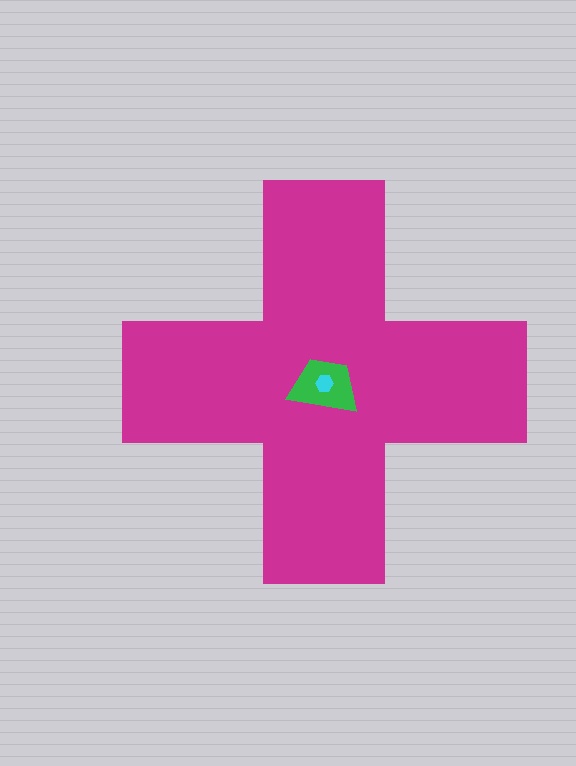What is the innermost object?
The cyan hexagon.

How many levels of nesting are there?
3.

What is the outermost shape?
The magenta cross.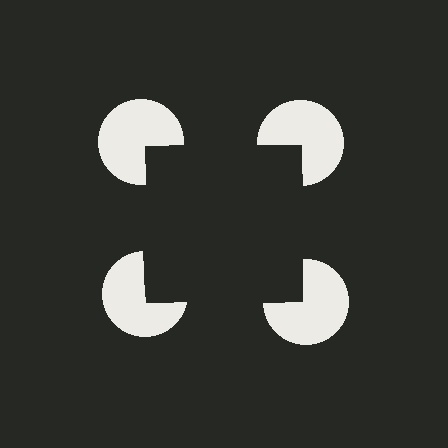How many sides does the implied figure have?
4 sides.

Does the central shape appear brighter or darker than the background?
It typically appears slightly darker than the background, even though no actual brightness change is drawn.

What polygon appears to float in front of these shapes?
An illusory square — its edges are inferred from the aligned wedge cuts in the pac-man discs, not physically drawn.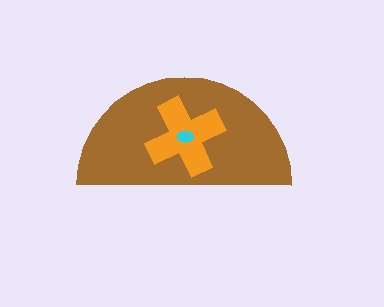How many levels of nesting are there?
3.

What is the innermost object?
The cyan ellipse.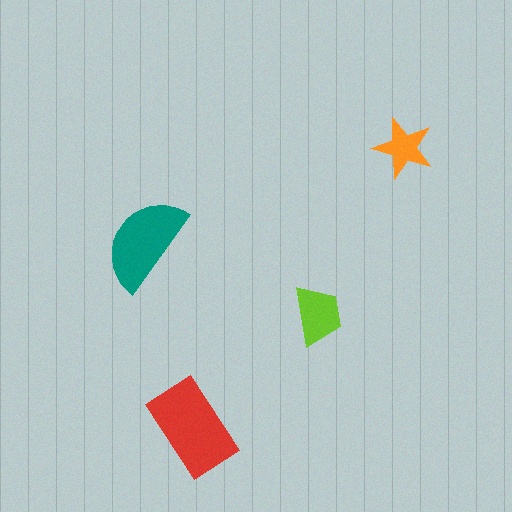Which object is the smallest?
The orange star.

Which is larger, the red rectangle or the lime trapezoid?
The red rectangle.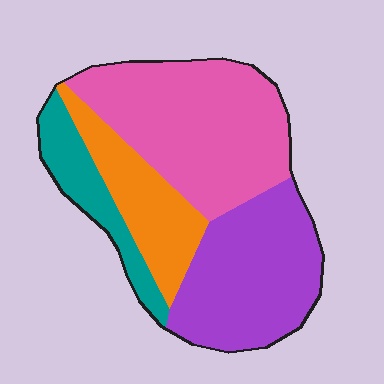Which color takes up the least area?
Teal, at roughly 15%.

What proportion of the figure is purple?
Purple covers about 30% of the figure.